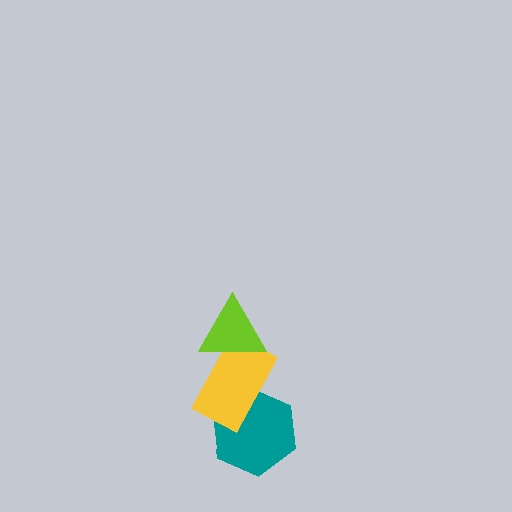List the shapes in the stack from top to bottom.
From top to bottom: the lime triangle, the yellow rectangle, the teal hexagon.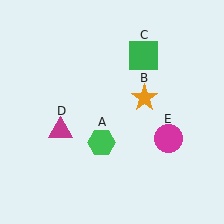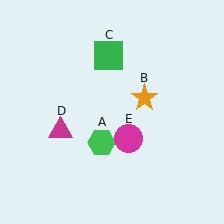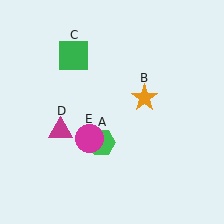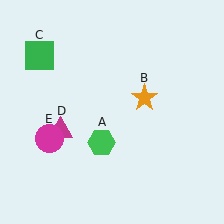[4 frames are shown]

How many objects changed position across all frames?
2 objects changed position: green square (object C), magenta circle (object E).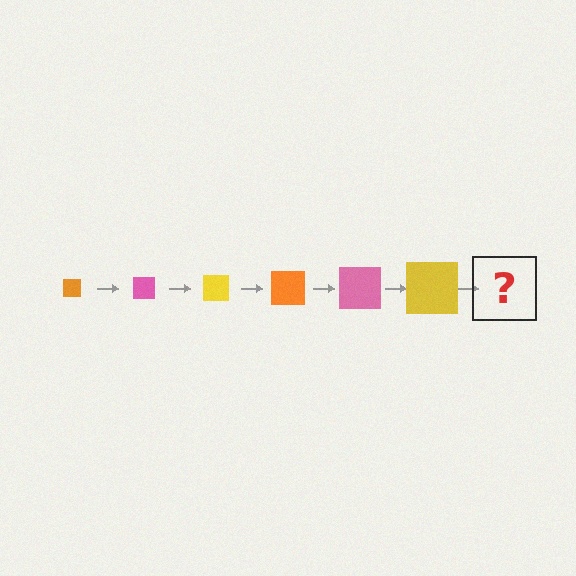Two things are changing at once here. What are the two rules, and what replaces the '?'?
The two rules are that the square grows larger each step and the color cycles through orange, pink, and yellow. The '?' should be an orange square, larger than the previous one.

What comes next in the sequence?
The next element should be an orange square, larger than the previous one.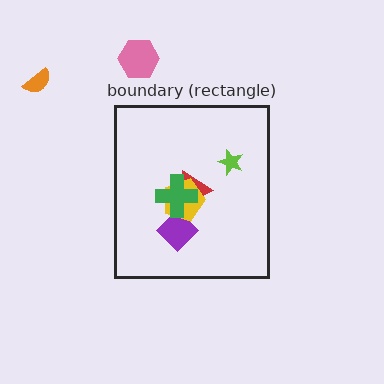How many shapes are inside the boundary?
5 inside, 2 outside.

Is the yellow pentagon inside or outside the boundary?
Inside.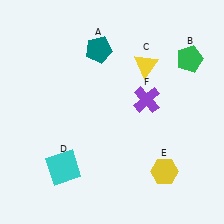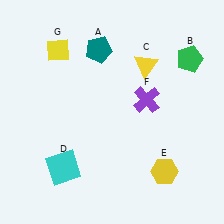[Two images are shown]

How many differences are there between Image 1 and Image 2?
There is 1 difference between the two images.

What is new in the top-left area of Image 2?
A yellow diamond (G) was added in the top-left area of Image 2.